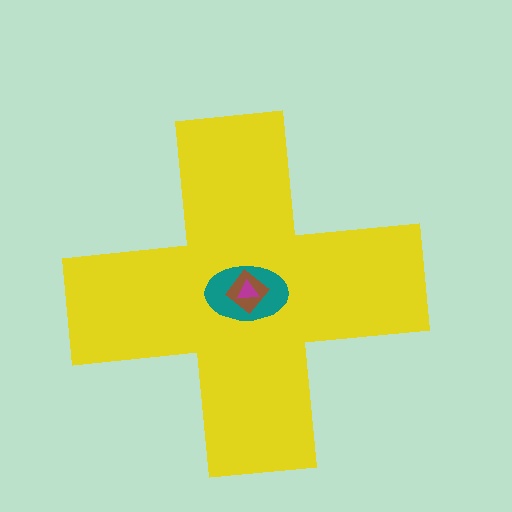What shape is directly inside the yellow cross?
The teal ellipse.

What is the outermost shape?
The yellow cross.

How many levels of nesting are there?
4.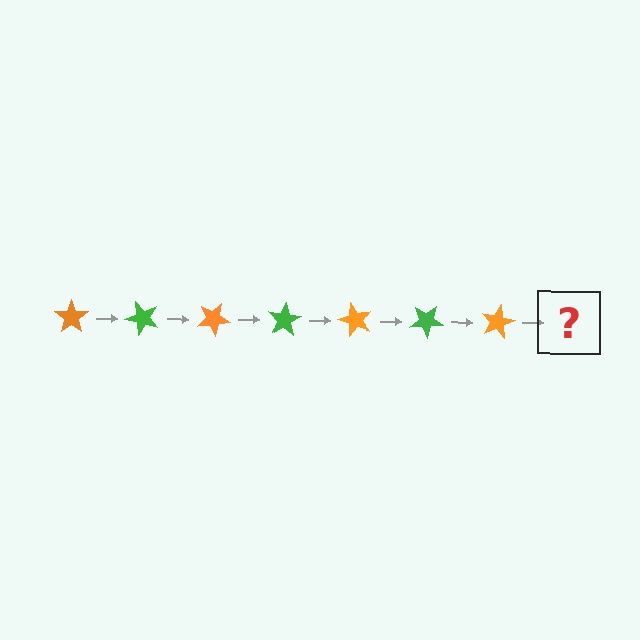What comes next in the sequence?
The next element should be a green star, rotated 350 degrees from the start.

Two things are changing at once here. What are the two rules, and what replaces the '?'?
The two rules are that it rotates 50 degrees each step and the color cycles through orange and green. The '?' should be a green star, rotated 350 degrees from the start.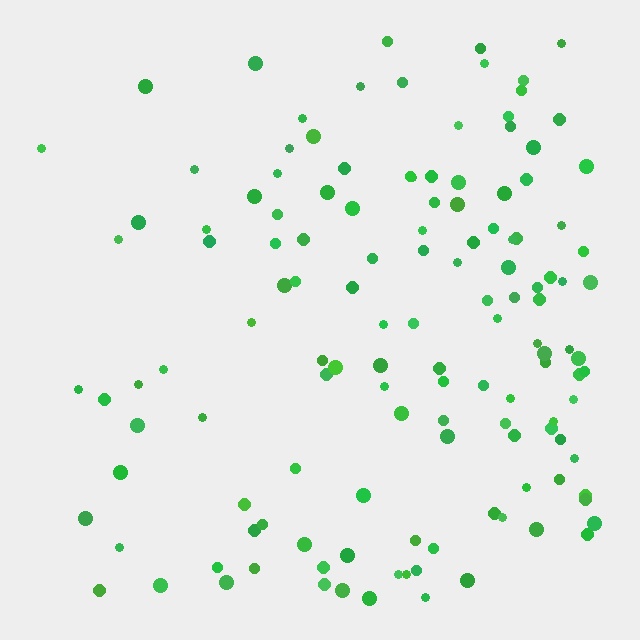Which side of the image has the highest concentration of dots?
The right.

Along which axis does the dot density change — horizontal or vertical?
Horizontal.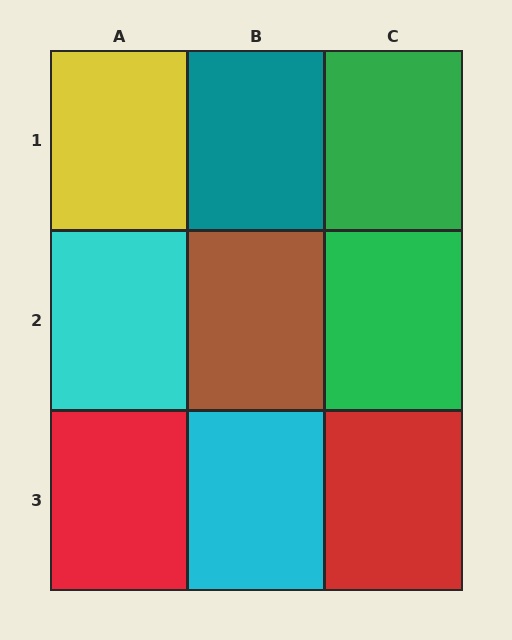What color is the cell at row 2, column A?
Cyan.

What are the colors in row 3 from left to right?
Red, cyan, red.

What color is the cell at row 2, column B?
Brown.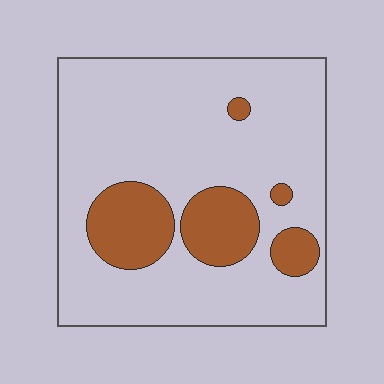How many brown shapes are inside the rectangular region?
5.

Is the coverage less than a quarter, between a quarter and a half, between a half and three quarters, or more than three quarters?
Less than a quarter.